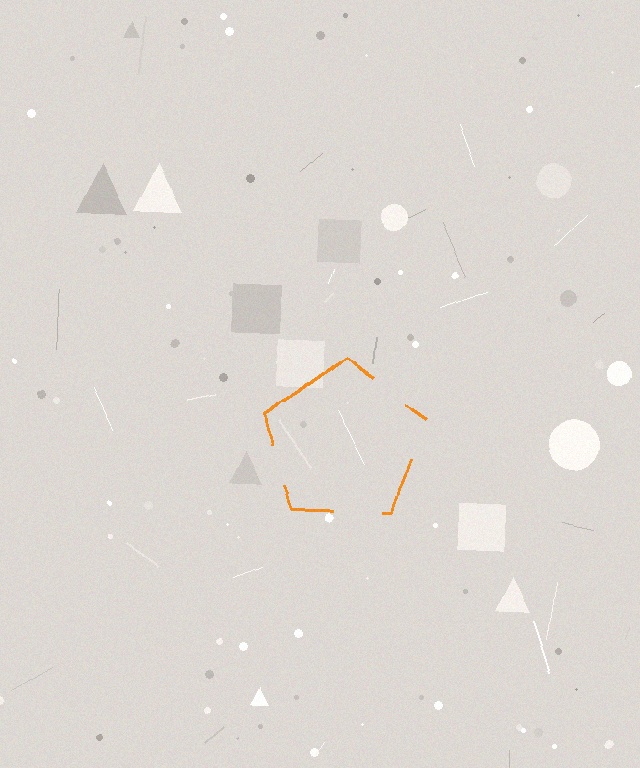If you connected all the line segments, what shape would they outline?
They would outline a pentagon.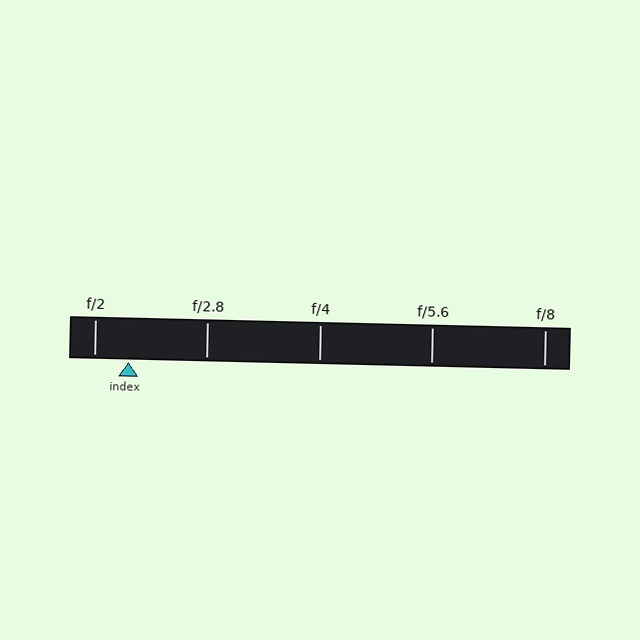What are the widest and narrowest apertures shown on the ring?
The widest aperture shown is f/2 and the narrowest is f/8.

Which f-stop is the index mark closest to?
The index mark is closest to f/2.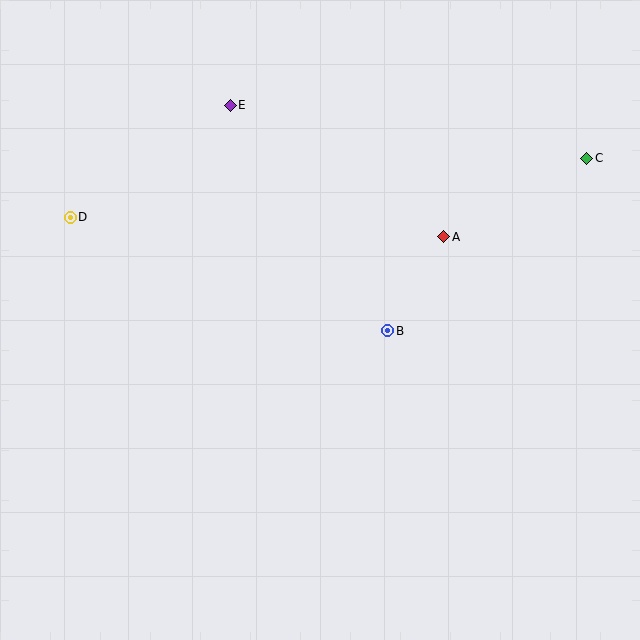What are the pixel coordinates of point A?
Point A is at (444, 237).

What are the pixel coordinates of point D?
Point D is at (70, 217).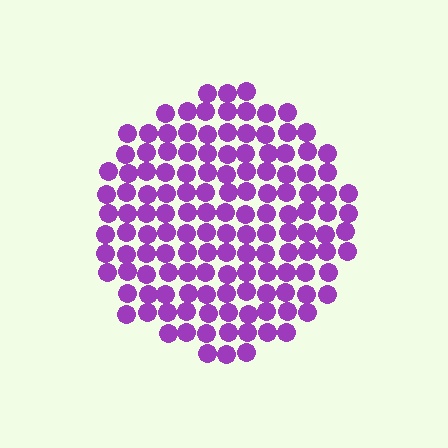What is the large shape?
The large shape is a circle.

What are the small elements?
The small elements are circles.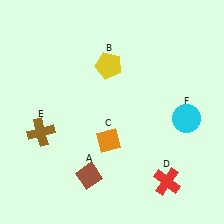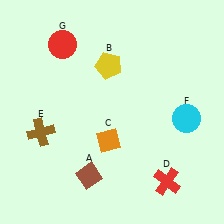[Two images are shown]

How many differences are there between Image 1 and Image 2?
There is 1 difference between the two images.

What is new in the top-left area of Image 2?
A red circle (G) was added in the top-left area of Image 2.